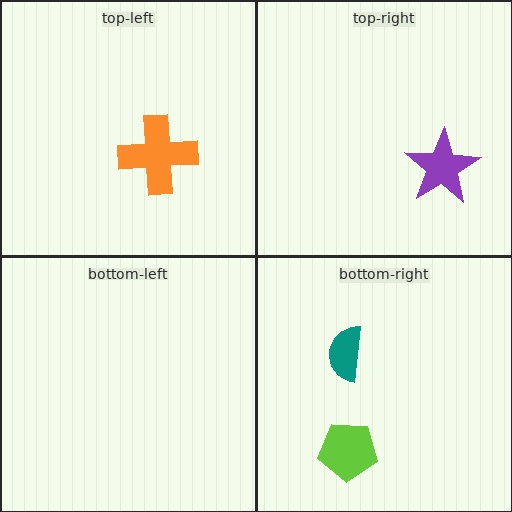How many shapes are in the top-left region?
1.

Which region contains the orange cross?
The top-left region.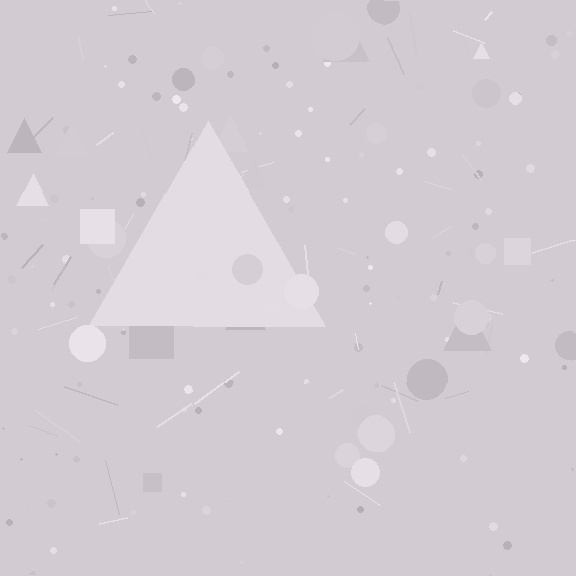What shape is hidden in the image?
A triangle is hidden in the image.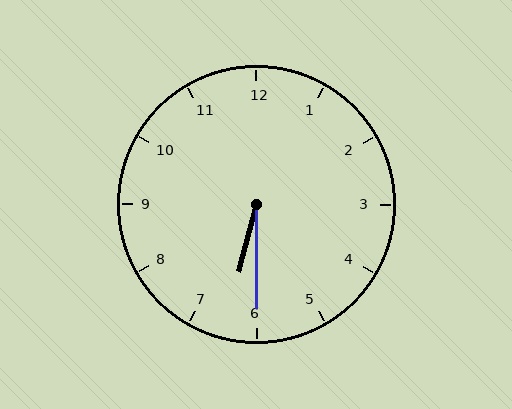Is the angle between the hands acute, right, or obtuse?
It is acute.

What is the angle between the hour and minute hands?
Approximately 15 degrees.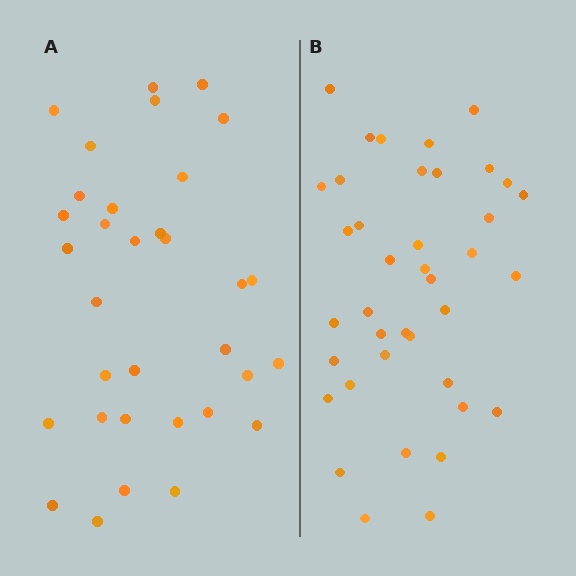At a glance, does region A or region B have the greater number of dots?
Region B (the right region) has more dots.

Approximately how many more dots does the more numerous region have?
Region B has about 6 more dots than region A.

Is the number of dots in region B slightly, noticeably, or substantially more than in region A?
Region B has only slightly more — the two regions are fairly close. The ratio is roughly 1.2 to 1.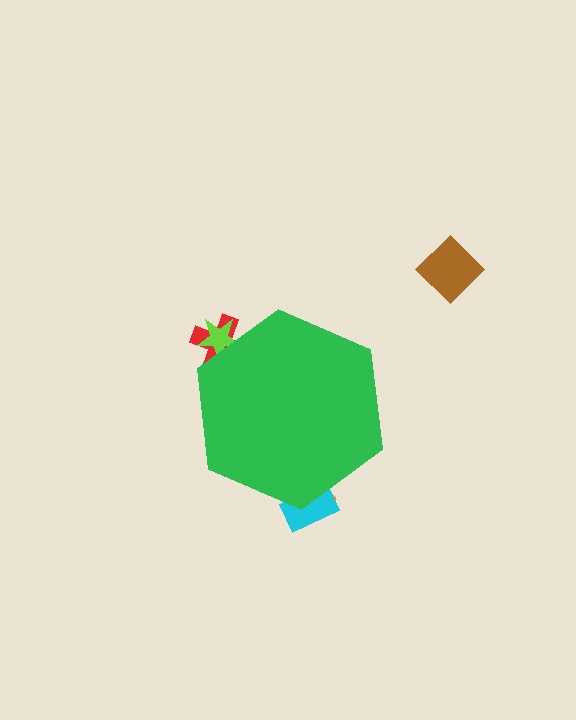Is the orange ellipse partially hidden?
Yes, the orange ellipse is partially hidden behind the green hexagon.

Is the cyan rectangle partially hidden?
Yes, the cyan rectangle is partially hidden behind the green hexagon.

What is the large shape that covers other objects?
A green hexagon.